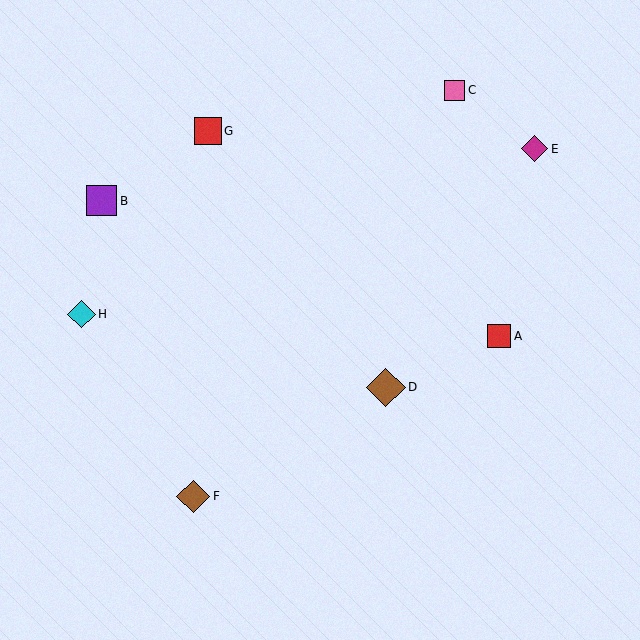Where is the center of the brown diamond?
The center of the brown diamond is at (386, 387).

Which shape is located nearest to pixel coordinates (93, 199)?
The purple square (labeled B) at (102, 201) is nearest to that location.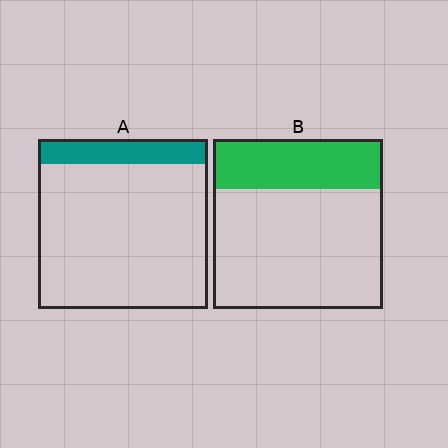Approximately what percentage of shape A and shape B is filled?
A is approximately 15% and B is approximately 30%.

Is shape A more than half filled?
No.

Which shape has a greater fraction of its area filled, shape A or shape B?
Shape B.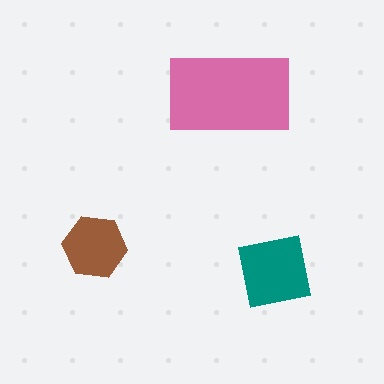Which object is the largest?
The pink rectangle.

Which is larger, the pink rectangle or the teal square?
The pink rectangle.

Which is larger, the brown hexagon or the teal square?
The teal square.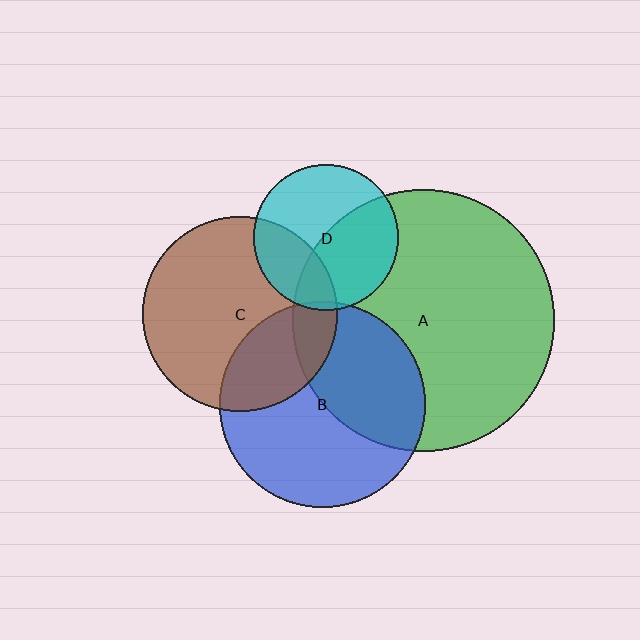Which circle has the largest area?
Circle A (green).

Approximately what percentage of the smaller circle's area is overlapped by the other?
Approximately 15%.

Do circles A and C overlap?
Yes.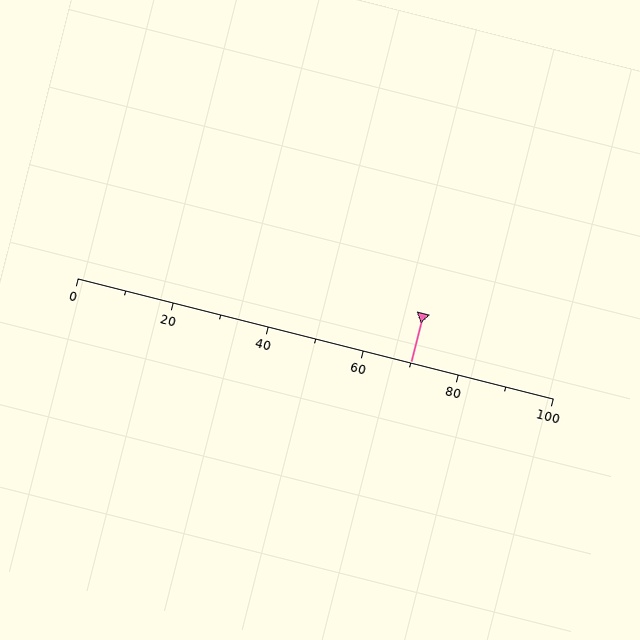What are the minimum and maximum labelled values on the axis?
The axis runs from 0 to 100.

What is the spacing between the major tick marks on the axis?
The major ticks are spaced 20 apart.